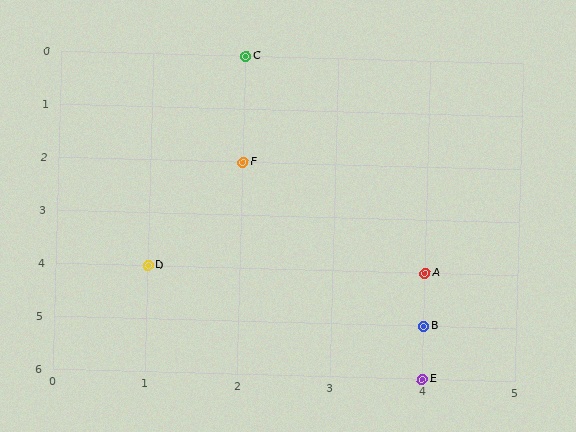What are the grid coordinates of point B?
Point B is at grid coordinates (4, 5).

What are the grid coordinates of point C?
Point C is at grid coordinates (2, 0).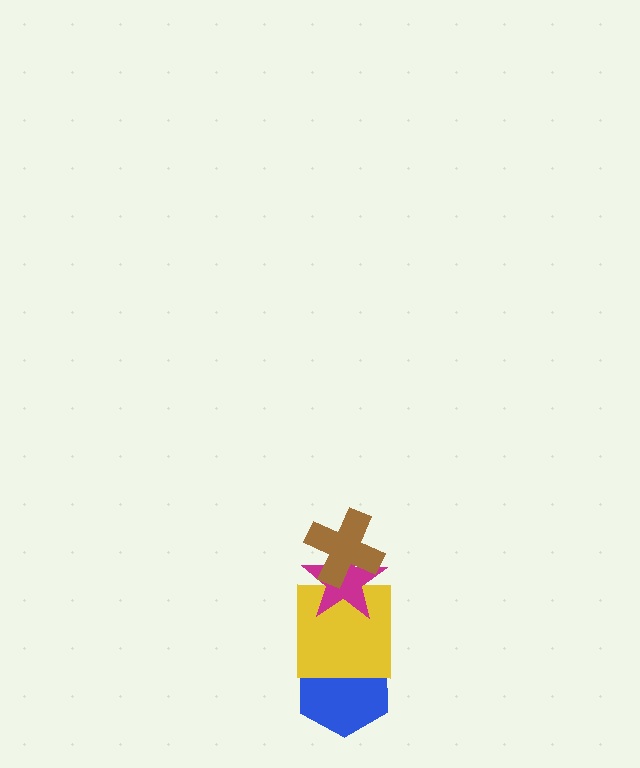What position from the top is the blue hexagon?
The blue hexagon is 4th from the top.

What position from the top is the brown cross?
The brown cross is 1st from the top.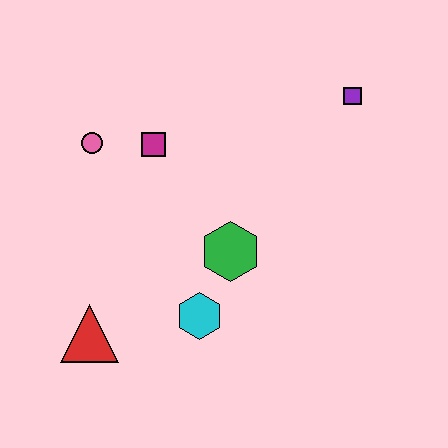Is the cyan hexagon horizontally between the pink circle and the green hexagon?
Yes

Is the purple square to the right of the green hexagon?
Yes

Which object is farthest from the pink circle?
The purple square is farthest from the pink circle.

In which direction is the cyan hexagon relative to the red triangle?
The cyan hexagon is to the right of the red triangle.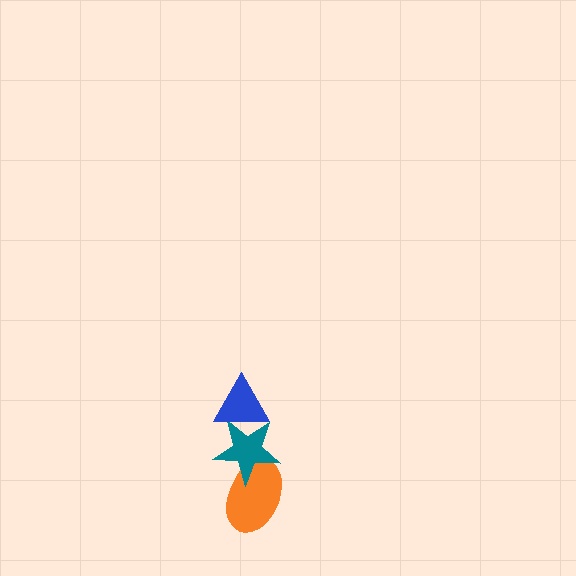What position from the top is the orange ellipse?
The orange ellipse is 3rd from the top.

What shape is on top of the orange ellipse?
The teal star is on top of the orange ellipse.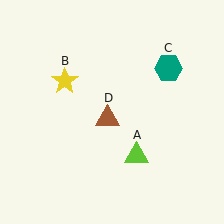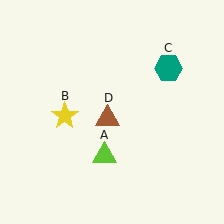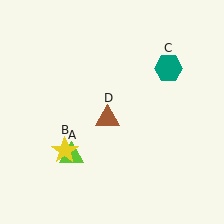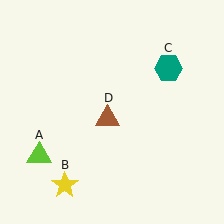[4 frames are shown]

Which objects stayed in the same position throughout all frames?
Teal hexagon (object C) and brown triangle (object D) remained stationary.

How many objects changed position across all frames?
2 objects changed position: lime triangle (object A), yellow star (object B).